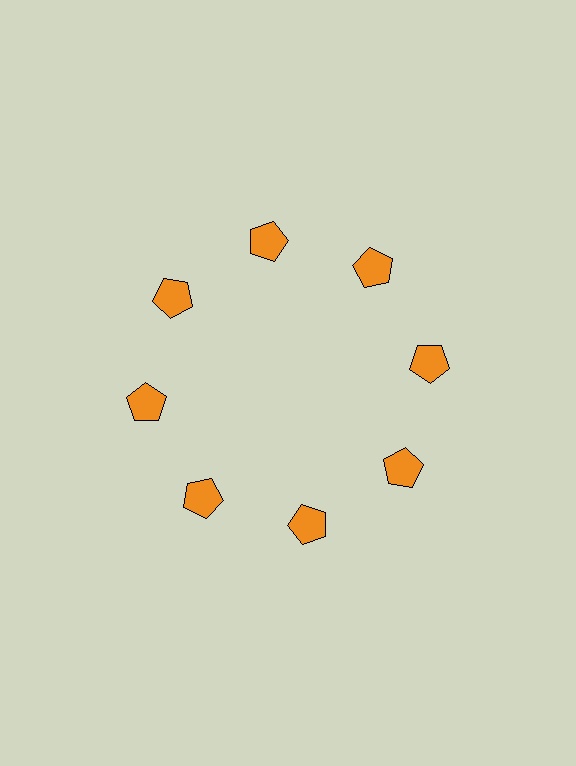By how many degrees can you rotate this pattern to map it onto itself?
The pattern maps onto itself every 45 degrees of rotation.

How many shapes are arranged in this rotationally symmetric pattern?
There are 8 shapes, arranged in 8 groups of 1.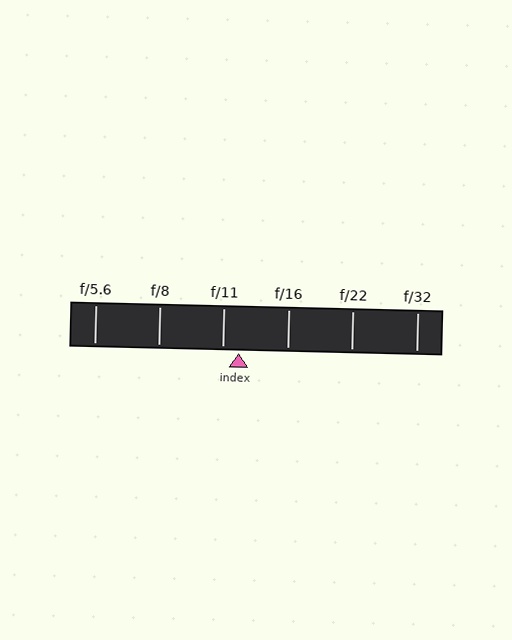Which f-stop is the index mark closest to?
The index mark is closest to f/11.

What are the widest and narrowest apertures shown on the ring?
The widest aperture shown is f/5.6 and the narrowest is f/32.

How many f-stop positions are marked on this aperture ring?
There are 6 f-stop positions marked.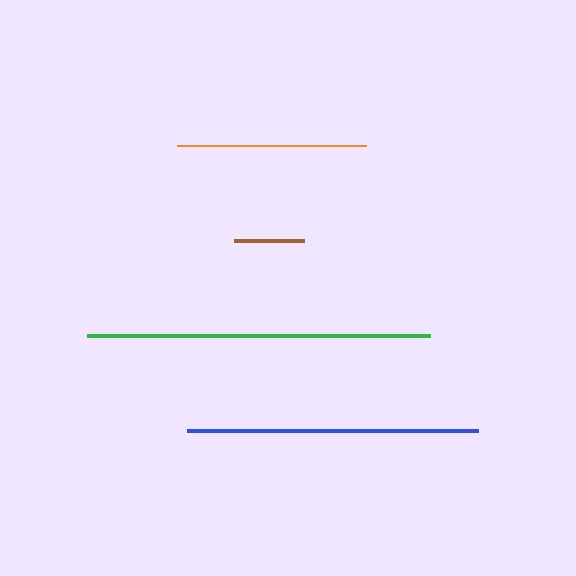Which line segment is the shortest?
The brown line is the shortest at approximately 70 pixels.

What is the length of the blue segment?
The blue segment is approximately 291 pixels long.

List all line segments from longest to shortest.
From longest to shortest: green, blue, orange, brown.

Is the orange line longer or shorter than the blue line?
The blue line is longer than the orange line.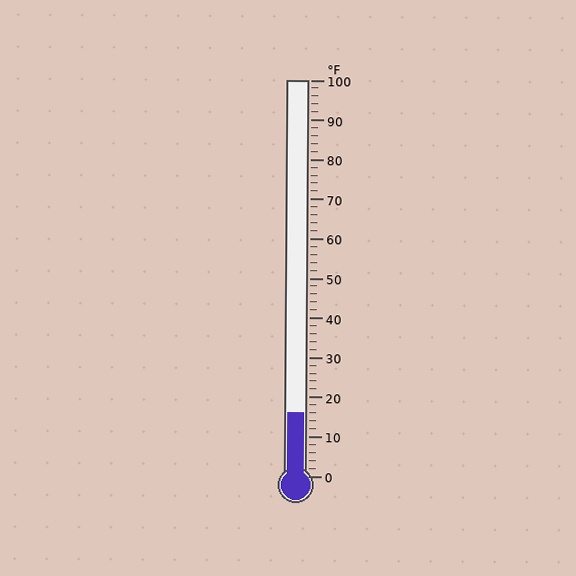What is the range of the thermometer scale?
The thermometer scale ranges from 0°F to 100°F.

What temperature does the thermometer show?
The thermometer shows approximately 16°F.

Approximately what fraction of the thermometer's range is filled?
The thermometer is filled to approximately 15% of its range.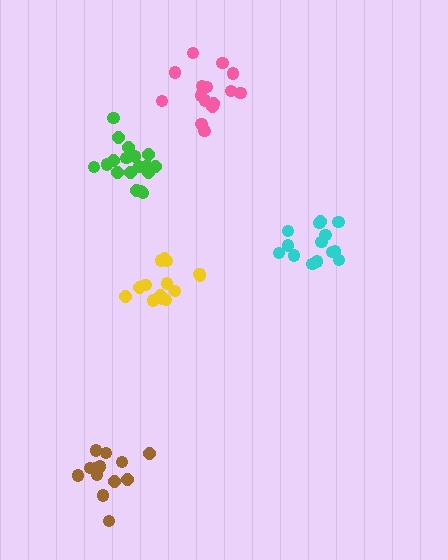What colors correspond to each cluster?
The clusters are colored: yellow, pink, brown, green, cyan.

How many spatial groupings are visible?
There are 5 spatial groupings.